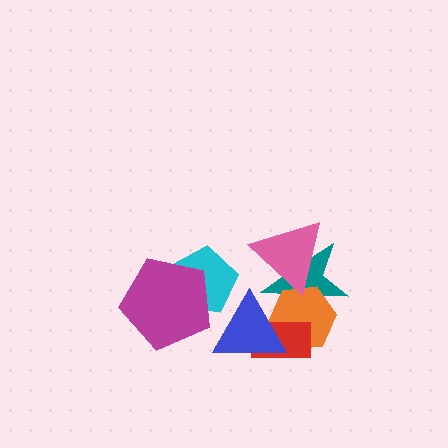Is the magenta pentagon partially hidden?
No, no other shape covers it.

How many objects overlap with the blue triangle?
4 objects overlap with the blue triangle.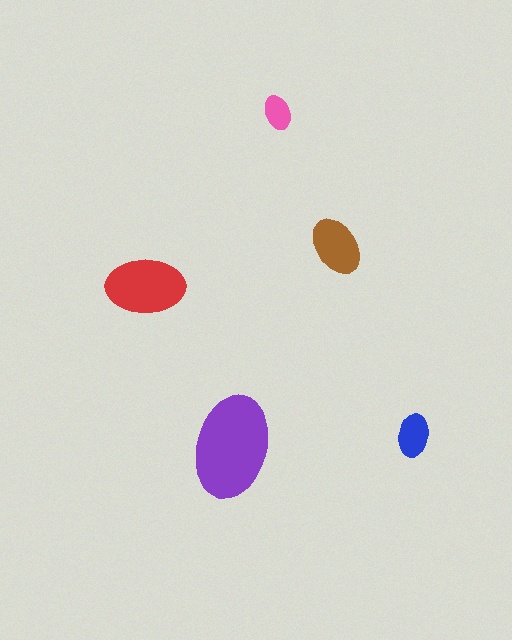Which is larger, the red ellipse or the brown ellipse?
The red one.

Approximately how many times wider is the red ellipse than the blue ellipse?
About 2 times wider.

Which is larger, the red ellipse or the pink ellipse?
The red one.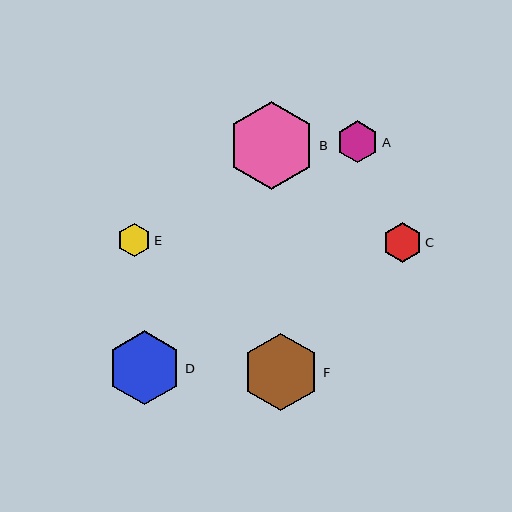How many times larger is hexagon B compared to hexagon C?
Hexagon B is approximately 2.2 times the size of hexagon C.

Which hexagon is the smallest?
Hexagon E is the smallest with a size of approximately 33 pixels.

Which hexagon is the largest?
Hexagon B is the largest with a size of approximately 88 pixels.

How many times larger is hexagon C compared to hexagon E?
Hexagon C is approximately 1.2 times the size of hexagon E.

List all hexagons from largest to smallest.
From largest to smallest: B, F, D, A, C, E.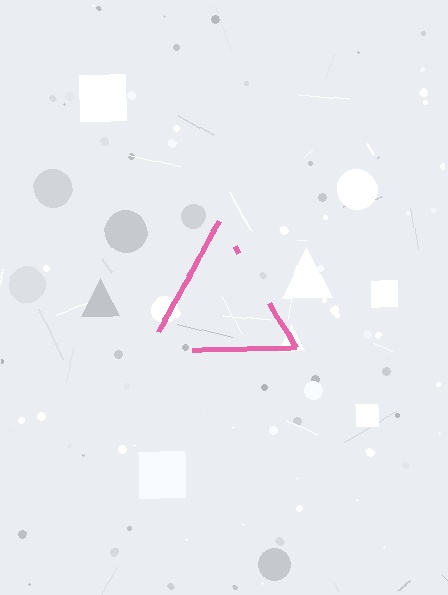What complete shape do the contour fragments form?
The contour fragments form a triangle.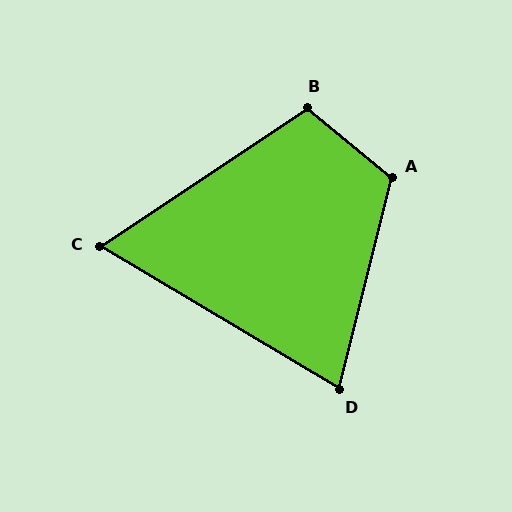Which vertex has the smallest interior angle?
C, at approximately 64 degrees.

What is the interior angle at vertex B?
Approximately 107 degrees (obtuse).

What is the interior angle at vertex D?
Approximately 73 degrees (acute).